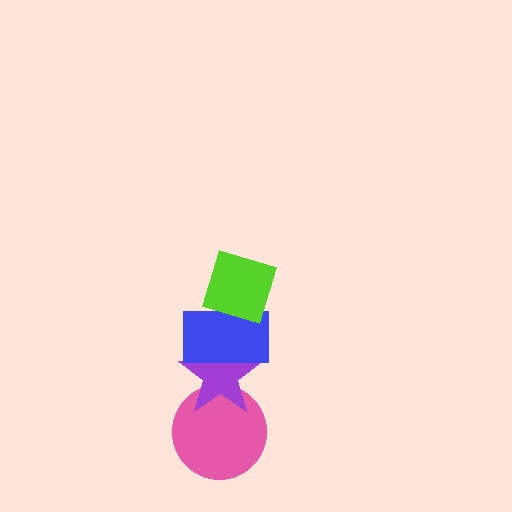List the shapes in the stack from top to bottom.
From top to bottom: the lime diamond, the blue rectangle, the purple star, the pink circle.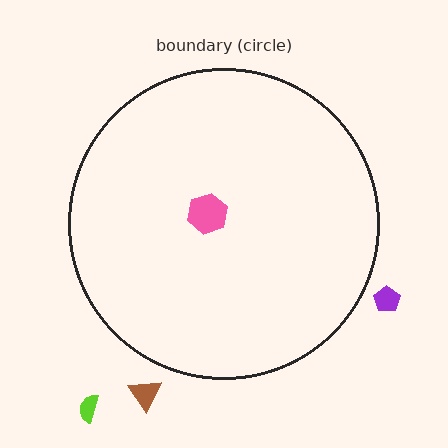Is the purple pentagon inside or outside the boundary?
Outside.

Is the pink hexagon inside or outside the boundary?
Inside.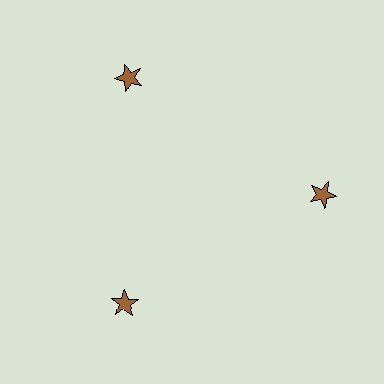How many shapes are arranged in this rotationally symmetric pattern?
There are 3 shapes, arranged in 3 groups of 1.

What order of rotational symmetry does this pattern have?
This pattern has 3-fold rotational symmetry.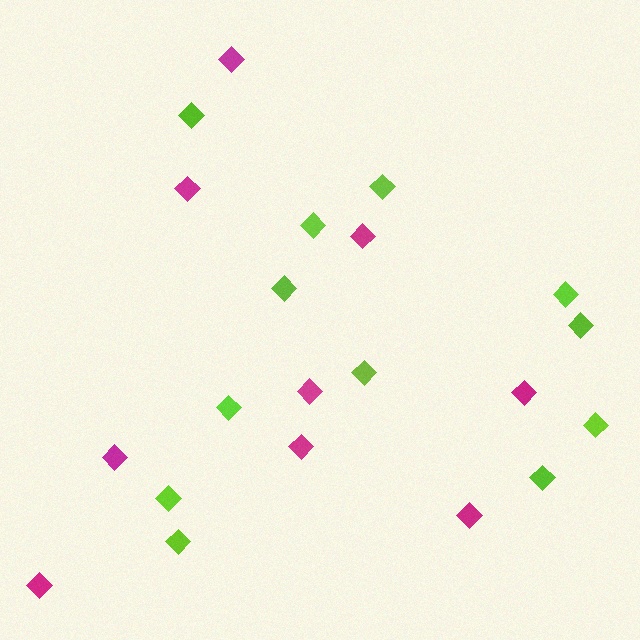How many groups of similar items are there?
There are 2 groups: one group of magenta diamonds (9) and one group of lime diamonds (12).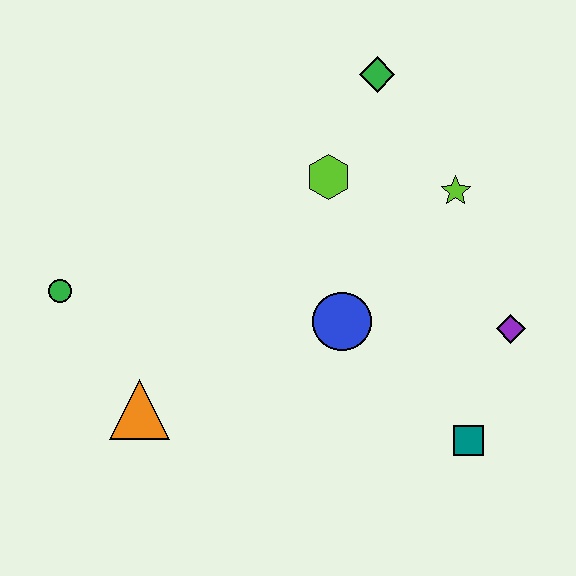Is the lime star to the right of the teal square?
No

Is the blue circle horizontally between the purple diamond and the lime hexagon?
Yes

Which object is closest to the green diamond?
The lime hexagon is closest to the green diamond.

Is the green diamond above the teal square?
Yes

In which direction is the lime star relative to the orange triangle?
The lime star is to the right of the orange triangle.